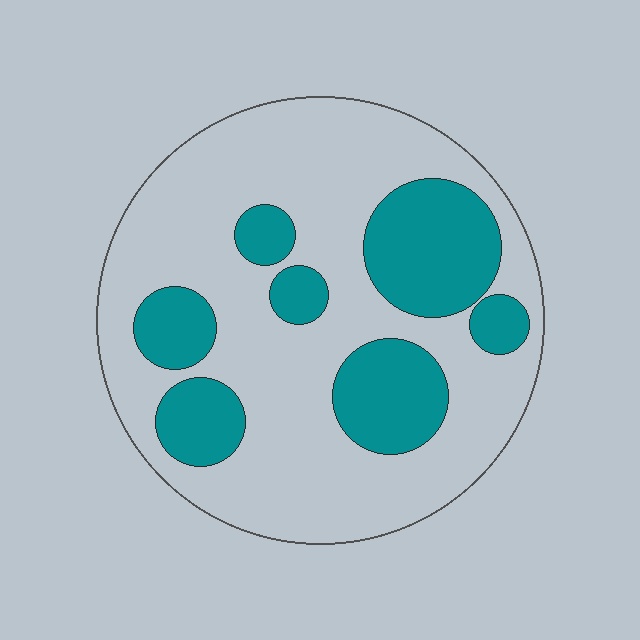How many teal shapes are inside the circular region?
7.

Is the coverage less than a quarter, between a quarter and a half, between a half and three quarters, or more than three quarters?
Between a quarter and a half.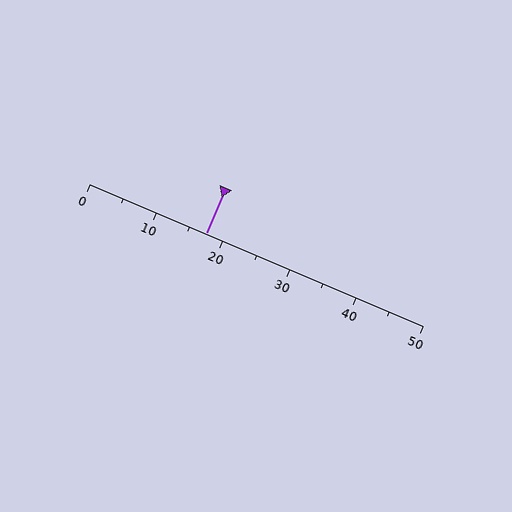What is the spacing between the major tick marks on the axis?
The major ticks are spaced 10 apart.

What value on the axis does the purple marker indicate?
The marker indicates approximately 17.5.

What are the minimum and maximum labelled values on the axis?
The axis runs from 0 to 50.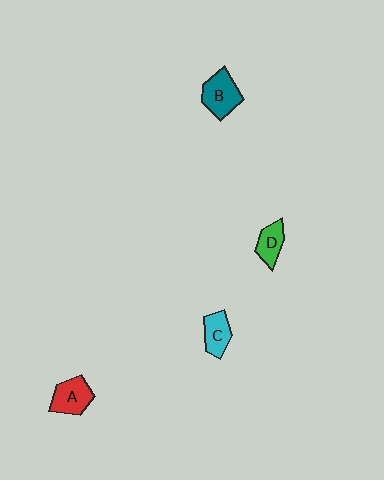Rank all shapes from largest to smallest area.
From largest to smallest: B (teal), A (red), C (cyan), D (green).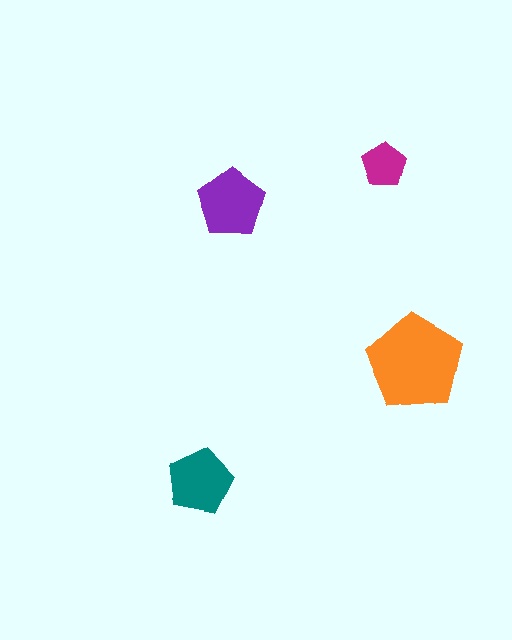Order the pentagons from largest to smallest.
the orange one, the purple one, the teal one, the magenta one.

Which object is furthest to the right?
The orange pentagon is rightmost.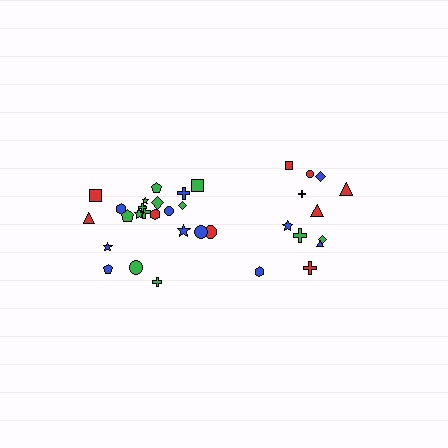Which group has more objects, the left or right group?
The left group.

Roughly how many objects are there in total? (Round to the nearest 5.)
Roughly 35 objects in total.